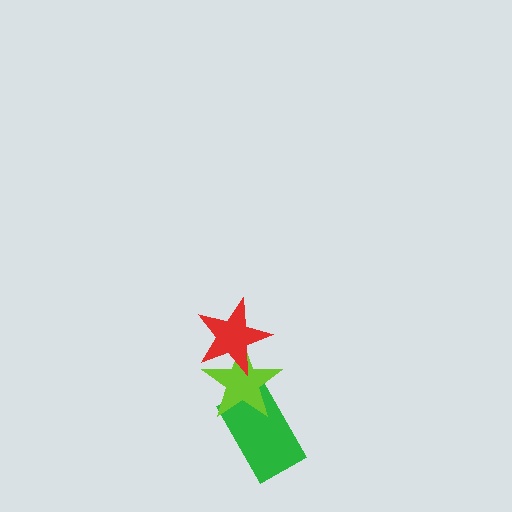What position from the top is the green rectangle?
The green rectangle is 3rd from the top.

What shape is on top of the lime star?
The red star is on top of the lime star.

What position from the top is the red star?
The red star is 1st from the top.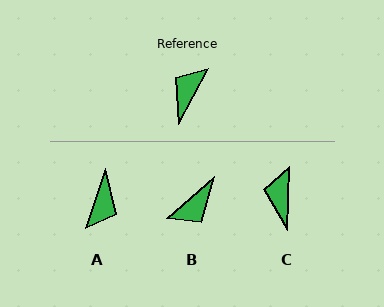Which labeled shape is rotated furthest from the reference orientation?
A, about 171 degrees away.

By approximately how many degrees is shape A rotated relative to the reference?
Approximately 171 degrees clockwise.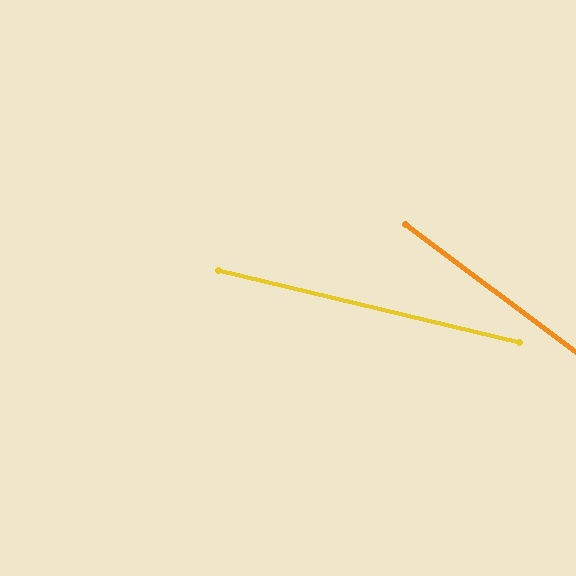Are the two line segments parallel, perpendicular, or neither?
Neither parallel nor perpendicular — they differ by about 23°.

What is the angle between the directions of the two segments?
Approximately 23 degrees.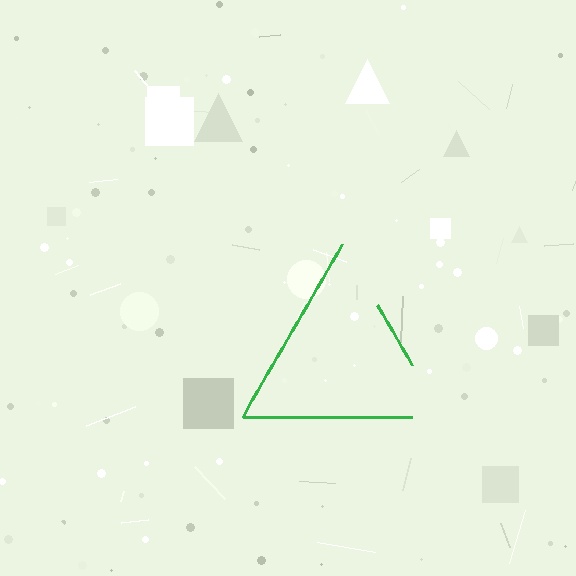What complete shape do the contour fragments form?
The contour fragments form a triangle.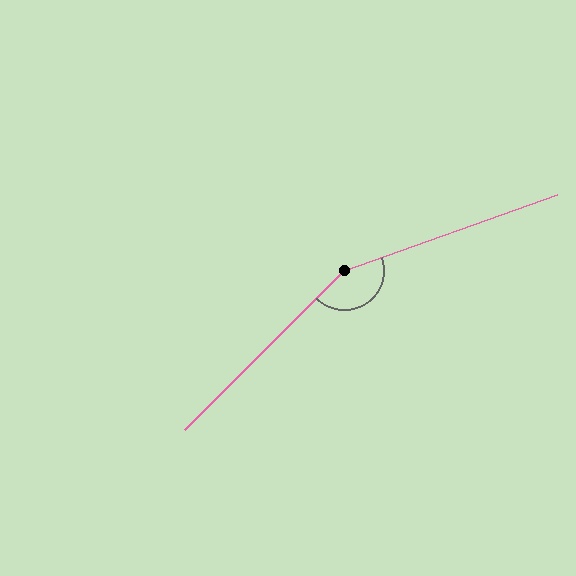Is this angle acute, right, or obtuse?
It is obtuse.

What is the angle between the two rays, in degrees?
Approximately 155 degrees.